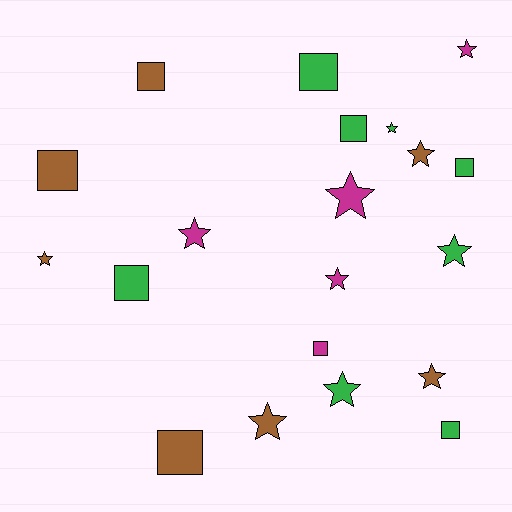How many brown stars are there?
There are 4 brown stars.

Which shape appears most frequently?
Star, with 11 objects.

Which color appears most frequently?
Green, with 8 objects.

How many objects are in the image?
There are 20 objects.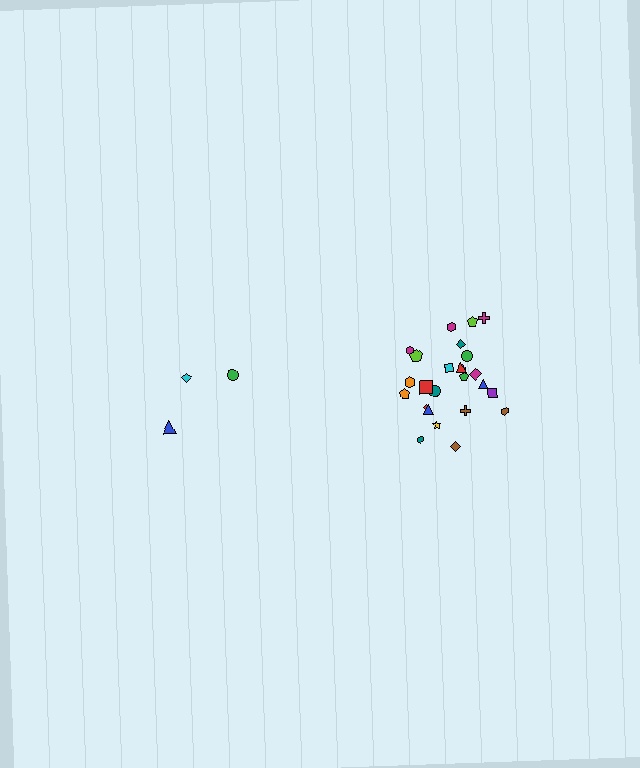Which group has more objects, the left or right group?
The right group.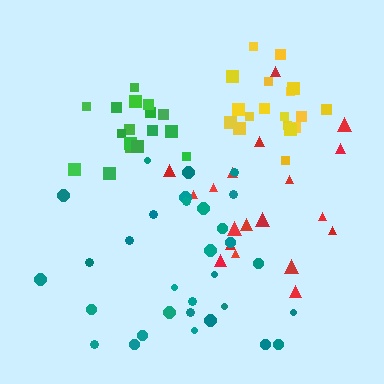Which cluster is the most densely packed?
Green.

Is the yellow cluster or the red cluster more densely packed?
Yellow.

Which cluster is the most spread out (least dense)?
Red.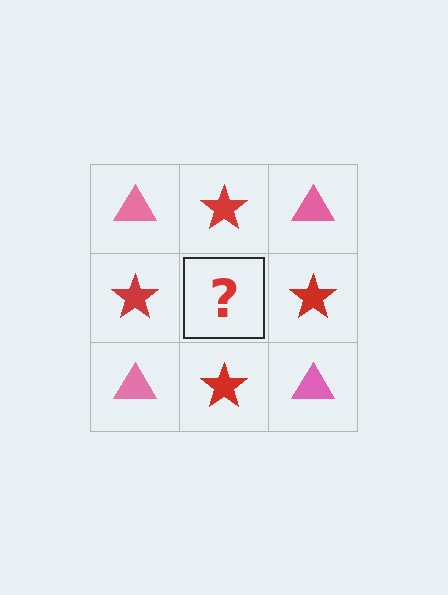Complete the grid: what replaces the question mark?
The question mark should be replaced with a pink triangle.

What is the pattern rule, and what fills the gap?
The rule is that it alternates pink triangle and red star in a checkerboard pattern. The gap should be filled with a pink triangle.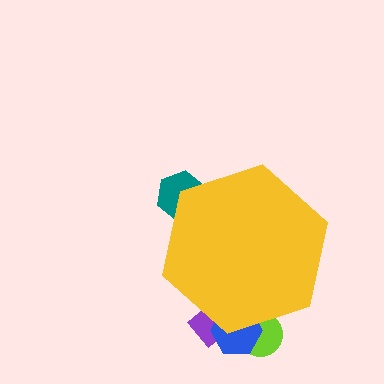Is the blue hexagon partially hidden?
Yes, the blue hexagon is partially hidden behind the yellow hexagon.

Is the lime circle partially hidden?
Yes, the lime circle is partially hidden behind the yellow hexagon.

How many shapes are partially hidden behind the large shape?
4 shapes are partially hidden.